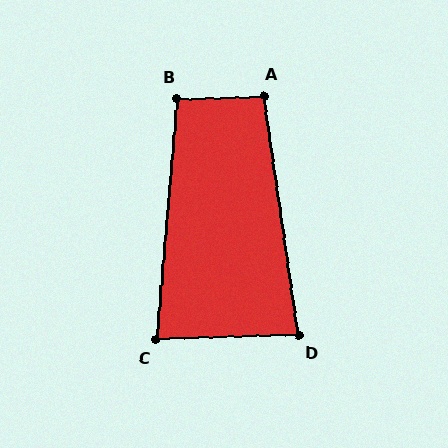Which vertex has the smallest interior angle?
D, at approximately 83 degrees.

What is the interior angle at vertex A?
Approximately 97 degrees (obtuse).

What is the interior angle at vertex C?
Approximately 83 degrees (acute).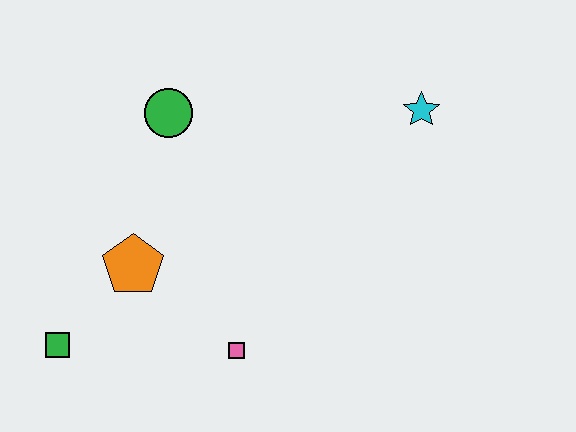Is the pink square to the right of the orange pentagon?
Yes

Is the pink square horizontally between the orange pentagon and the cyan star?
Yes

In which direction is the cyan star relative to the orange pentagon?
The cyan star is to the right of the orange pentagon.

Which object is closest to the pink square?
The orange pentagon is closest to the pink square.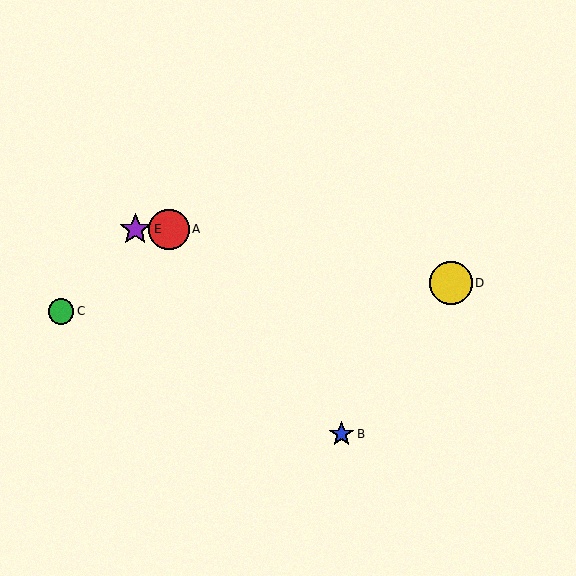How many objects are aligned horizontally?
2 objects (A, E) are aligned horizontally.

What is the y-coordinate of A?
Object A is at y≈229.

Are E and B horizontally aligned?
No, E is at y≈229 and B is at y≈434.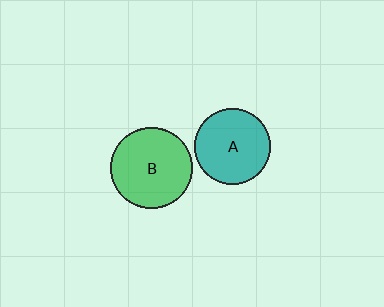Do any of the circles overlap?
No, none of the circles overlap.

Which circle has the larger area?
Circle B (green).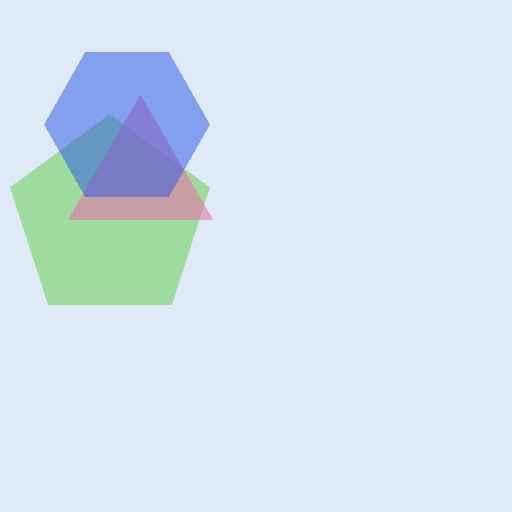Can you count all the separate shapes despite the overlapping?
Yes, there are 3 separate shapes.